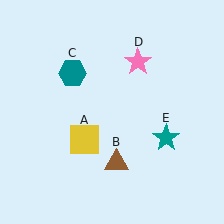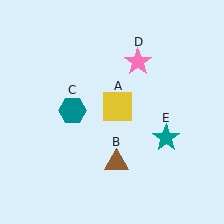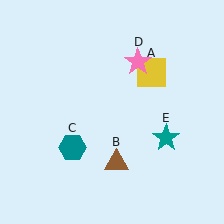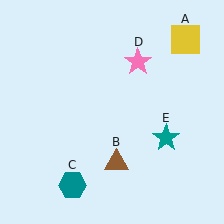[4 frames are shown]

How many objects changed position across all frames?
2 objects changed position: yellow square (object A), teal hexagon (object C).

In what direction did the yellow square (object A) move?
The yellow square (object A) moved up and to the right.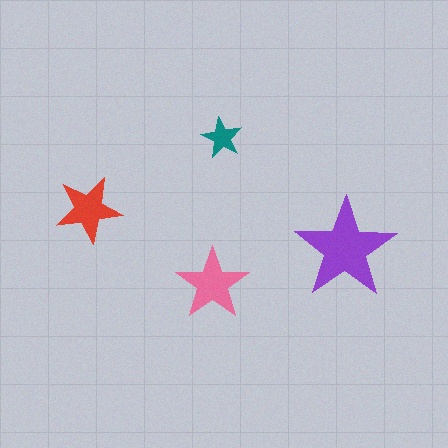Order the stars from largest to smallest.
the purple one, the pink one, the red one, the teal one.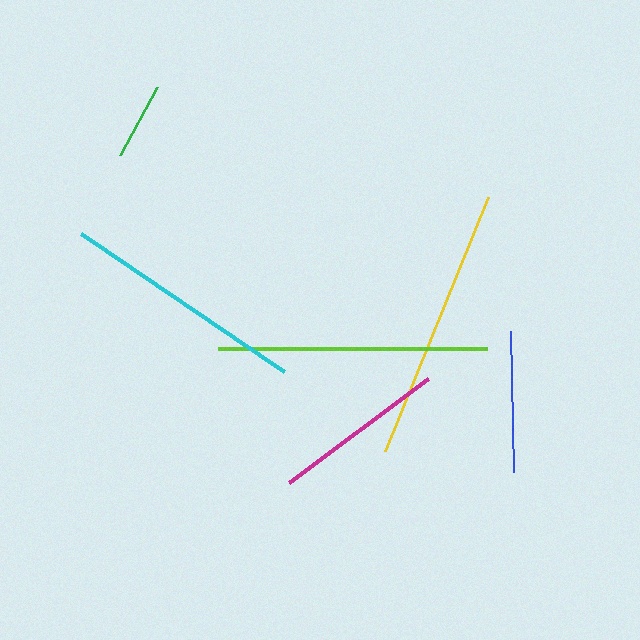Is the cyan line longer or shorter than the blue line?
The cyan line is longer than the blue line.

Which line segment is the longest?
The yellow line is the longest at approximately 274 pixels.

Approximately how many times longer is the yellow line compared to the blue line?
The yellow line is approximately 1.9 times the length of the blue line.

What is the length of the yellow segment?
The yellow segment is approximately 274 pixels long.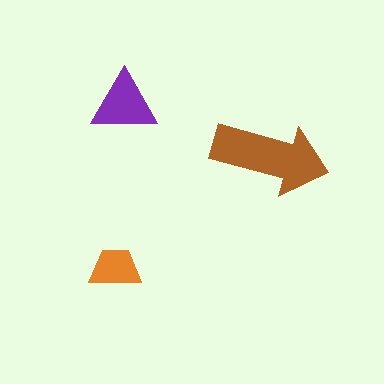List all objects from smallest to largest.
The orange trapezoid, the purple triangle, the brown arrow.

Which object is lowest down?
The orange trapezoid is bottommost.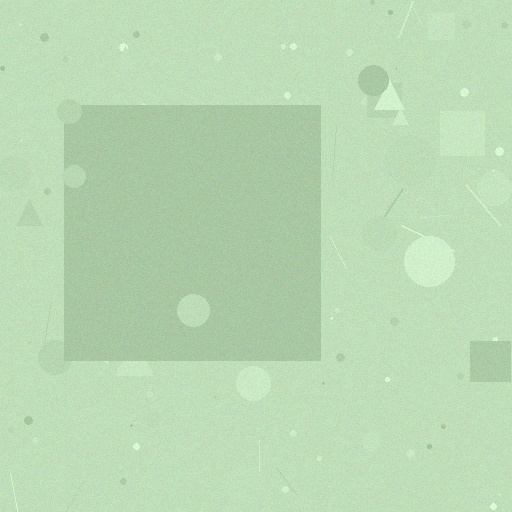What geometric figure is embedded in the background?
A square is embedded in the background.